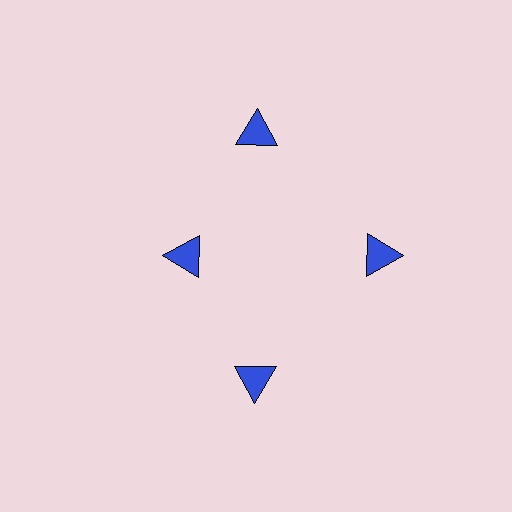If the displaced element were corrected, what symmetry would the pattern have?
It would have 4-fold rotational symmetry — the pattern would map onto itself every 90 degrees.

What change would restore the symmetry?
The symmetry would be restored by moving it outward, back onto the ring so that all 4 triangles sit at equal angles and equal distance from the center.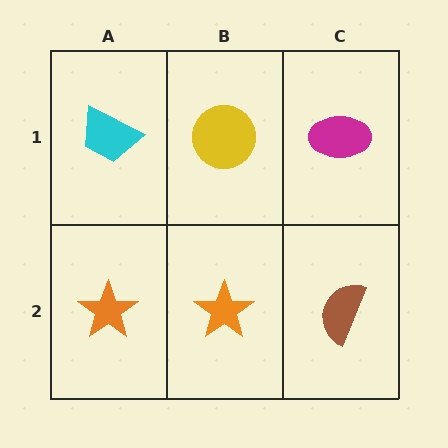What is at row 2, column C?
A brown semicircle.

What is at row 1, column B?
A yellow circle.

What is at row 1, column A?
A cyan trapezoid.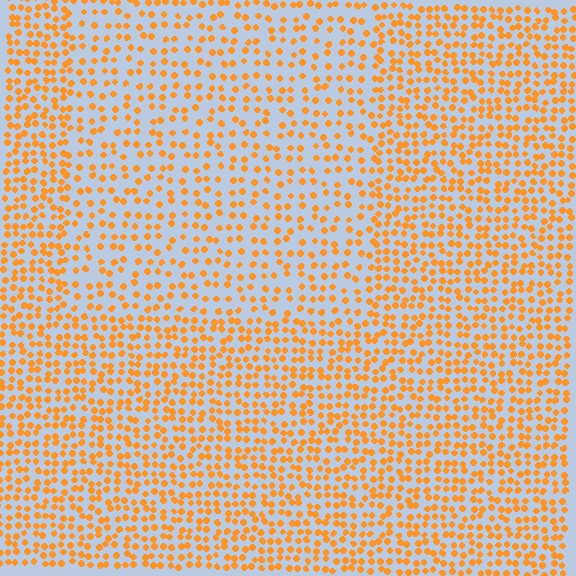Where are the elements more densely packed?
The elements are more densely packed outside the rectangle boundary.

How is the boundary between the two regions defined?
The boundary is defined by a change in element density (approximately 1.7x ratio). All elements are the same color, size, and shape.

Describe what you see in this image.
The image contains small orange elements arranged at two different densities. A rectangle-shaped region is visible where the elements are less densely packed than the surrounding area.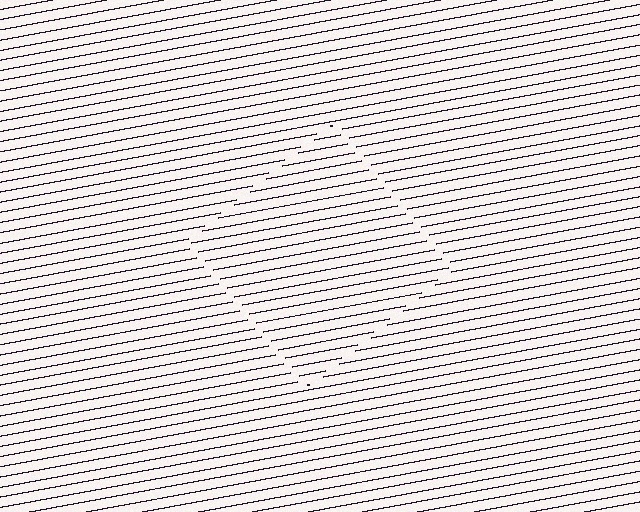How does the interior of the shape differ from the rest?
The interior of the shape contains the same grating, shifted by half a period — the contour is defined by the phase discontinuity where line-ends from the inner and outer gratings abut.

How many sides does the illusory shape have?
4 sides — the line-ends trace a square.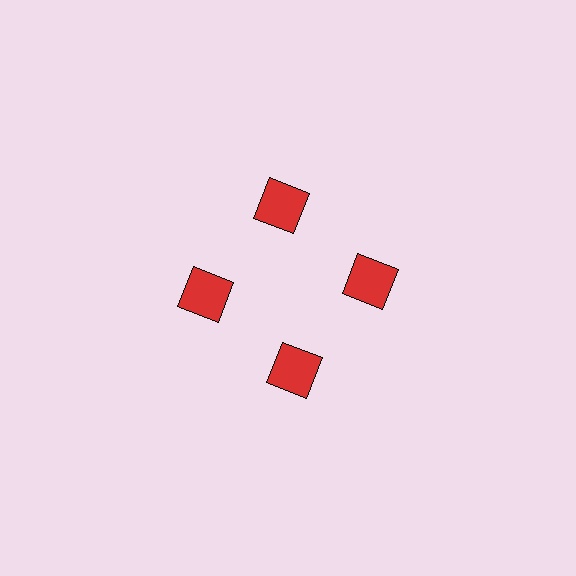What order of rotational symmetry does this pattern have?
This pattern has 4-fold rotational symmetry.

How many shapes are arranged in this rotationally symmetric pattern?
There are 4 shapes, arranged in 4 groups of 1.